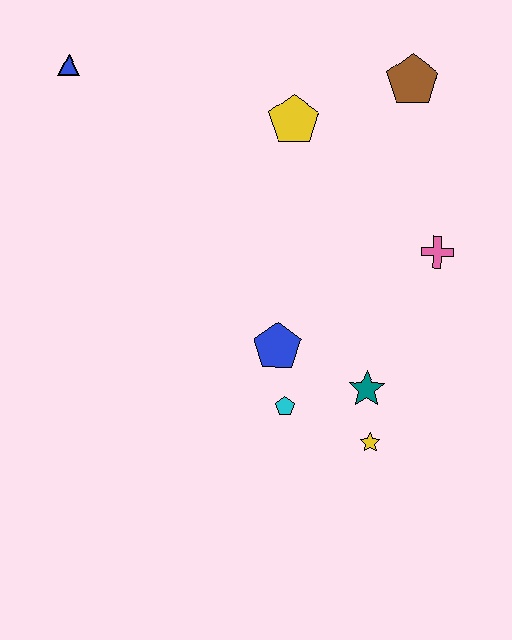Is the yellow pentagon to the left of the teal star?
Yes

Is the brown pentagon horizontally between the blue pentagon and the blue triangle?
No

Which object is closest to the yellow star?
The teal star is closest to the yellow star.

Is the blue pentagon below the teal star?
No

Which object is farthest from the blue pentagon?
The blue triangle is farthest from the blue pentagon.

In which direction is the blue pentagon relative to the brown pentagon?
The blue pentagon is below the brown pentagon.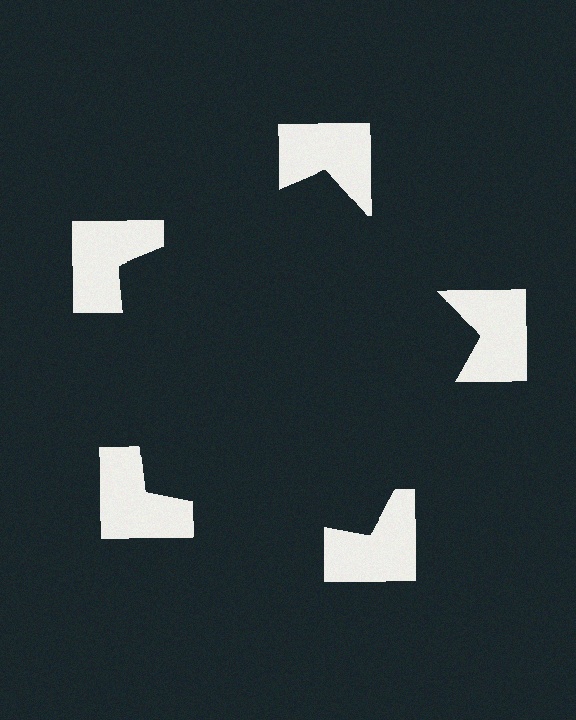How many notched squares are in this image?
There are 5 — one at each vertex of the illusory pentagon.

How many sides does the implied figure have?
5 sides.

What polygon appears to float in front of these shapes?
An illusory pentagon — its edges are inferred from the aligned wedge cuts in the notched squares, not physically drawn.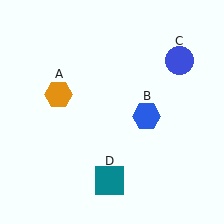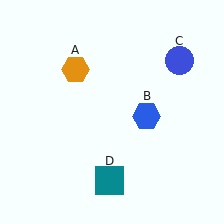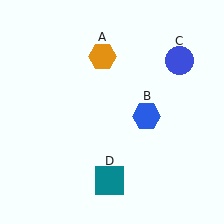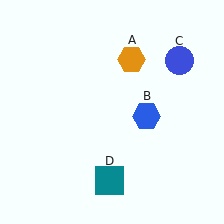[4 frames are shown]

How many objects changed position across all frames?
1 object changed position: orange hexagon (object A).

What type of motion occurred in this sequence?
The orange hexagon (object A) rotated clockwise around the center of the scene.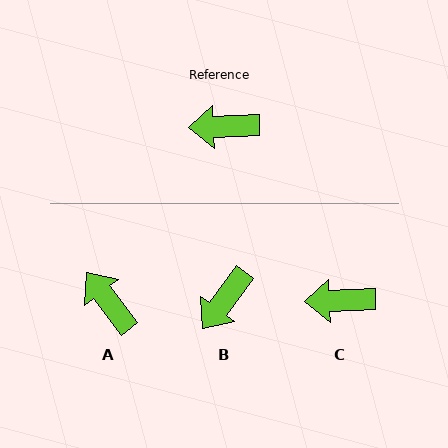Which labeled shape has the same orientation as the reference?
C.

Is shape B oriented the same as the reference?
No, it is off by about 51 degrees.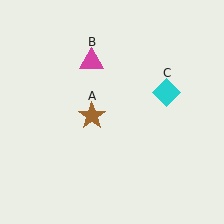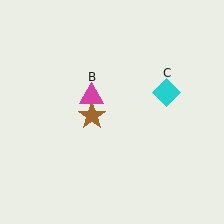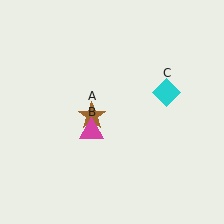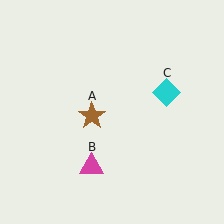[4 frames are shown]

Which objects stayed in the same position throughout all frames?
Brown star (object A) and cyan diamond (object C) remained stationary.